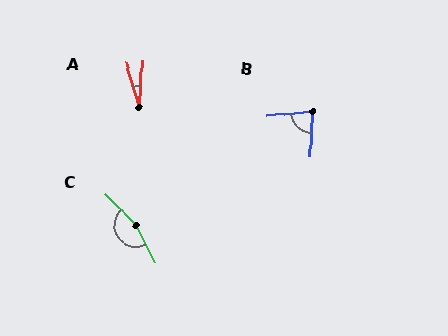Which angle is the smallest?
A, at approximately 21 degrees.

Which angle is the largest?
C, at approximately 162 degrees.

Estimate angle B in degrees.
Approximately 81 degrees.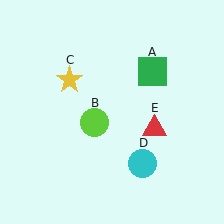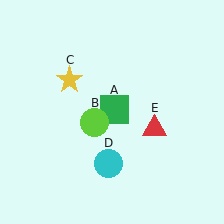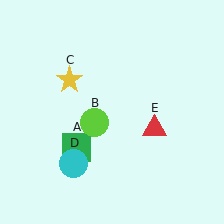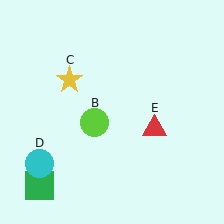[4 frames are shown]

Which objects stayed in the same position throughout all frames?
Lime circle (object B) and yellow star (object C) and red triangle (object E) remained stationary.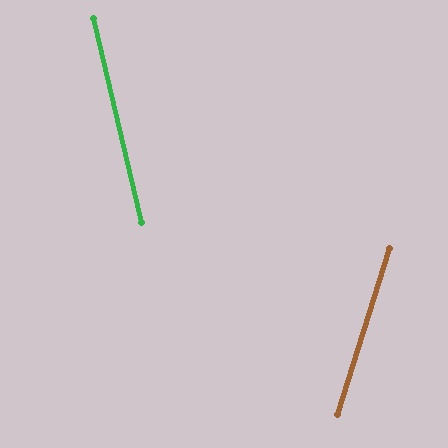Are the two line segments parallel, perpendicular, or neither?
Neither parallel nor perpendicular — they differ by about 30°.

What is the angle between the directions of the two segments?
Approximately 30 degrees.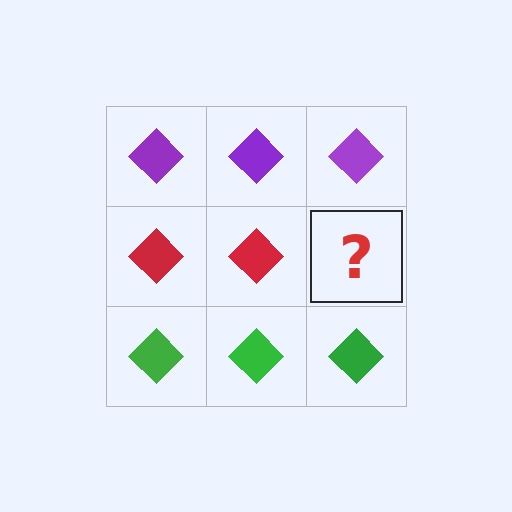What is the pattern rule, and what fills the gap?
The rule is that each row has a consistent color. The gap should be filled with a red diamond.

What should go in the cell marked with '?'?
The missing cell should contain a red diamond.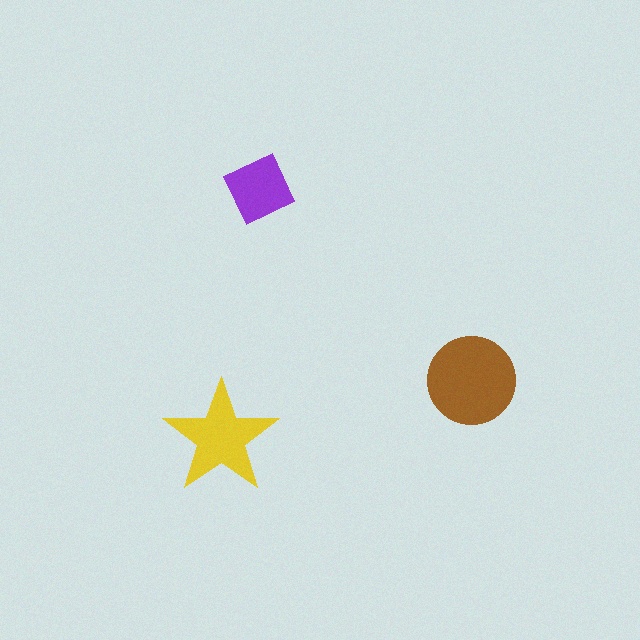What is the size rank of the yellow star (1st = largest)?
2nd.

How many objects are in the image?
There are 3 objects in the image.